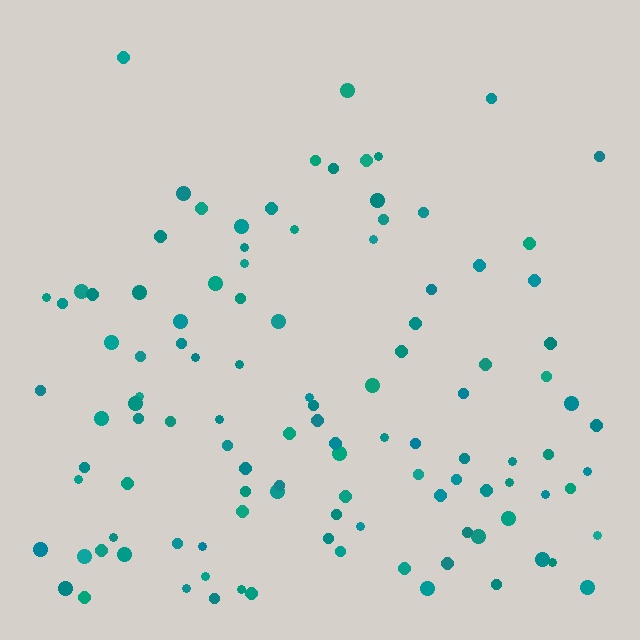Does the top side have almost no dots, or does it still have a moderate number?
Still a moderate number, just noticeably fewer than the bottom.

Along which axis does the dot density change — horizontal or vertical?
Vertical.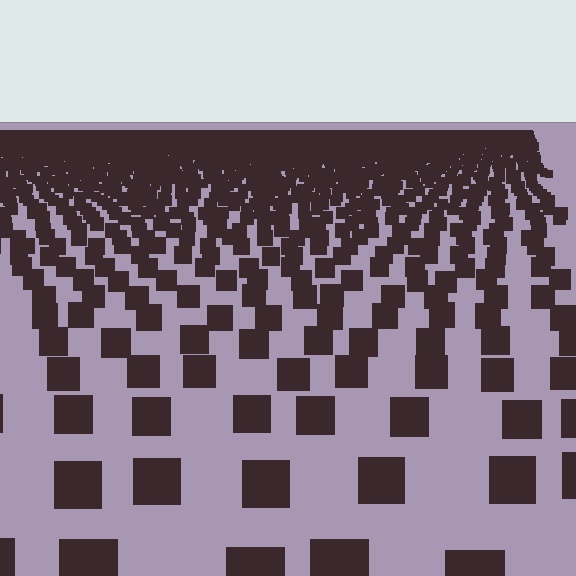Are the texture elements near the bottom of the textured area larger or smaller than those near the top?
Larger. Near the bottom, elements are closer to the viewer and appear at a bigger on-screen size.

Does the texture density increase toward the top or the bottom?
Density increases toward the top.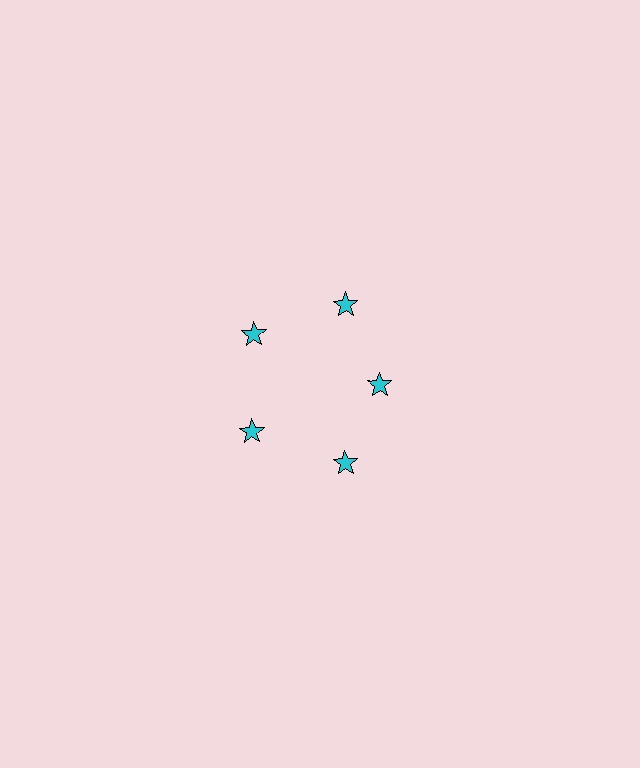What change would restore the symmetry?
The symmetry would be restored by moving it outward, back onto the ring so that all 5 stars sit at equal angles and equal distance from the center.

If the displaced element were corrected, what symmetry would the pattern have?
It would have 5-fold rotational symmetry — the pattern would map onto itself every 72 degrees.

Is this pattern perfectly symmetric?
No. The 5 cyan stars are arranged in a ring, but one element near the 3 o'clock position is pulled inward toward the center, breaking the 5-fold rotational symmetry.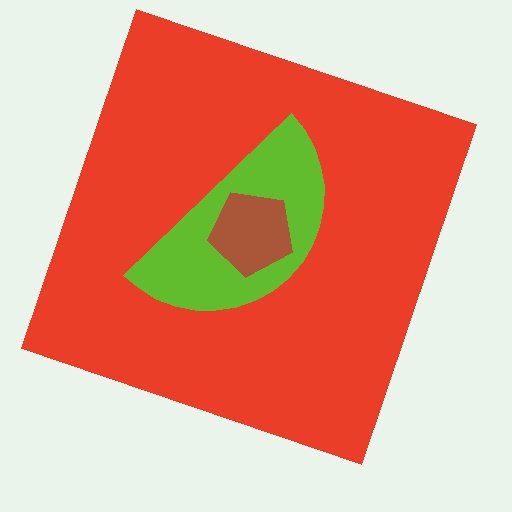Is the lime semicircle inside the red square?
Yes.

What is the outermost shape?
The red square.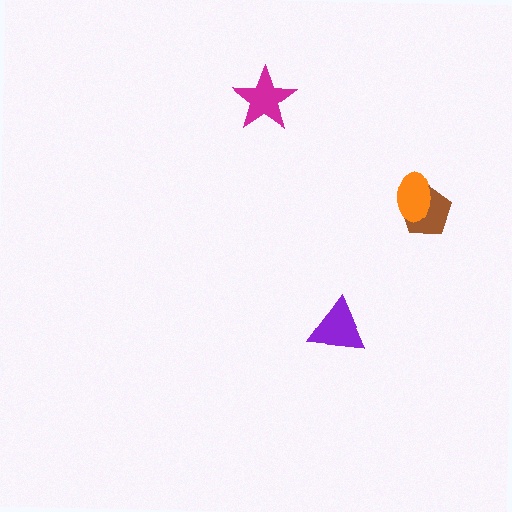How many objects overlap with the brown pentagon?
1 object overlaps with the brown pentagon.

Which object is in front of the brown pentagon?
The orange ellipse is in front of the brown pentagon.